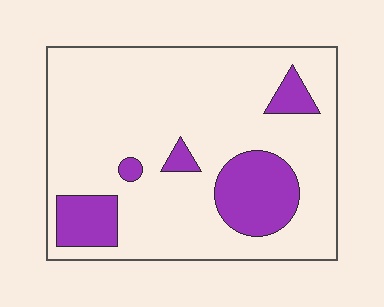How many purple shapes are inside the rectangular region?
5.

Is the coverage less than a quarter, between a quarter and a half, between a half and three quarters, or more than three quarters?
Less than a quarter.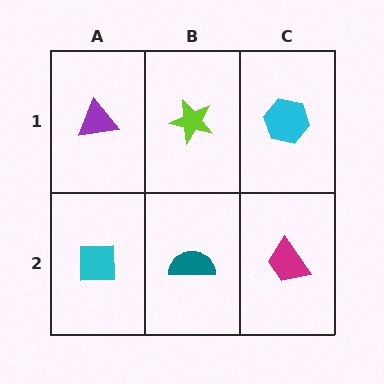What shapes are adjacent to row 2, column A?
A purple triangle (row 1, column A), a teal semicircle (row 2, column B).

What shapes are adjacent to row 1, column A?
A cyan square (row 2, column A), a lime star (row 1, column B).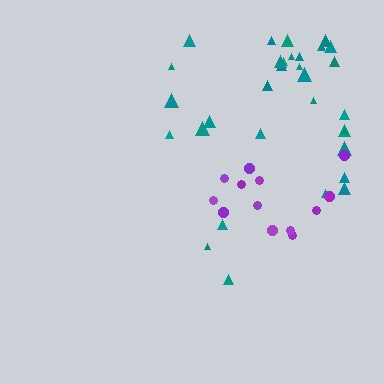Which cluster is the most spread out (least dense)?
Teal.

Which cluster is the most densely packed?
Purple.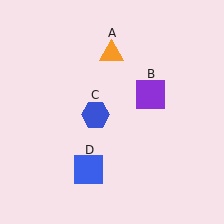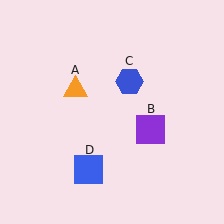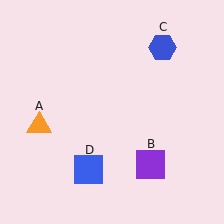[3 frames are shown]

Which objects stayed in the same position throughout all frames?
Blue square (object D) remained stationary.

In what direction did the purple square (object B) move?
The purple square (object B) moved down.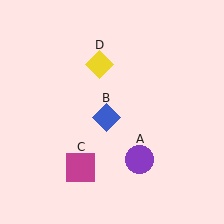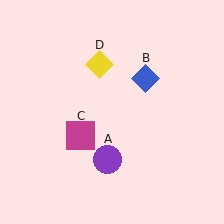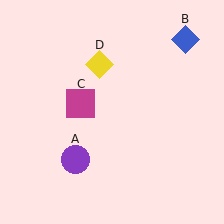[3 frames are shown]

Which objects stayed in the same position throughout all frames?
Yellow diamond (object D) remained stationary.